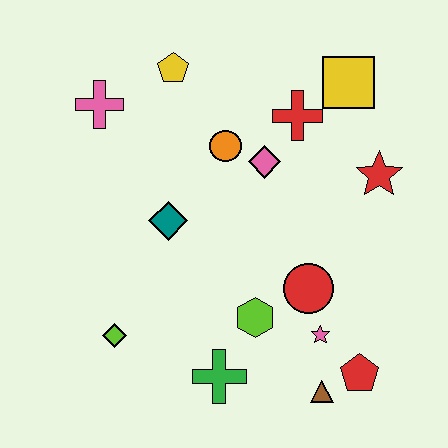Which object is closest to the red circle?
The pink star is closest to the red circle.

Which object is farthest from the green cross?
The yellow square is farthest from the green cross.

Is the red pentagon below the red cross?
Yes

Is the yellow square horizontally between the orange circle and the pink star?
No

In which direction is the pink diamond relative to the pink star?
The pink diamond is above the pink star.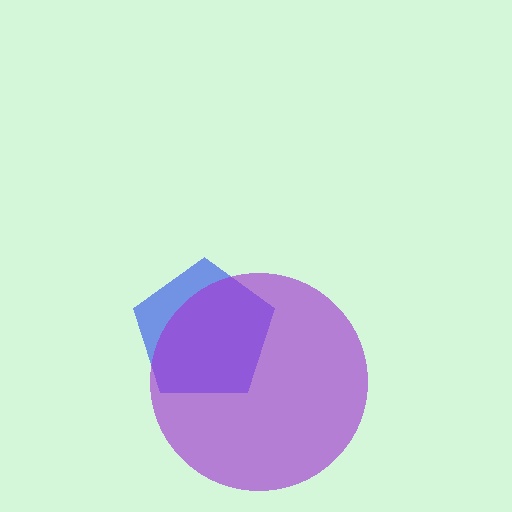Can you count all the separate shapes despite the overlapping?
Yes, there are 2 separate shapes.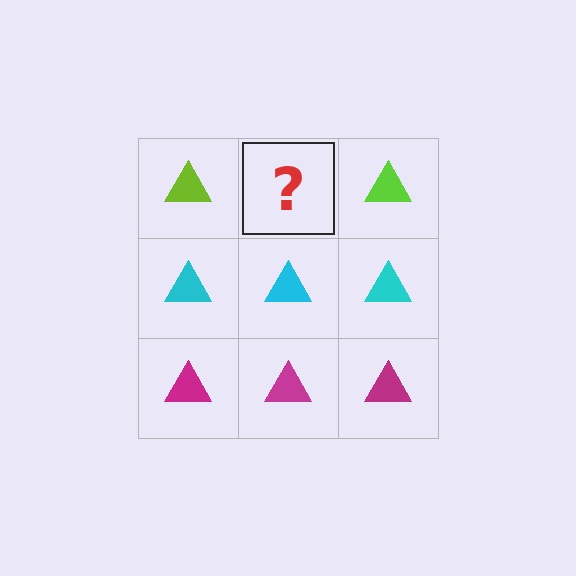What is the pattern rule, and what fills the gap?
The rule is that each row has a consistent color. The gap should be filled with a lime triangle.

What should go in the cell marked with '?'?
The missing cell should contain a lime triangle.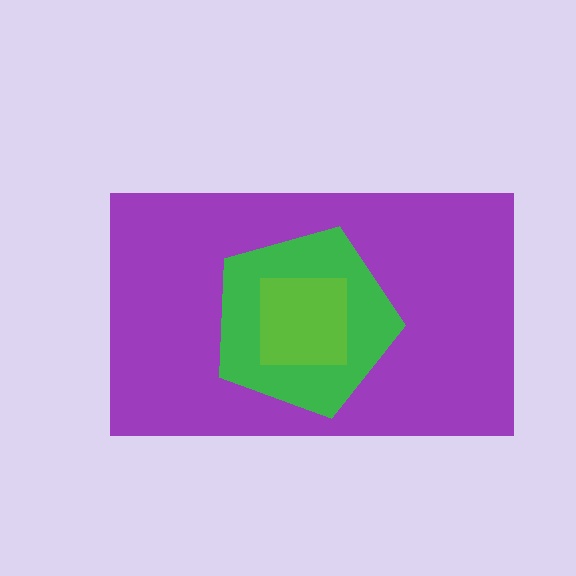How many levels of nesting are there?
3.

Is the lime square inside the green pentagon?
Yes.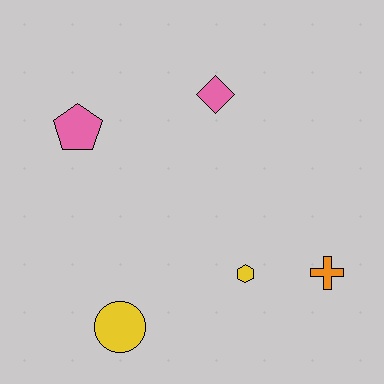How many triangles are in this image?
There are no triangles.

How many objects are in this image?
There are 5 objects.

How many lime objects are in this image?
There are no lime objects.